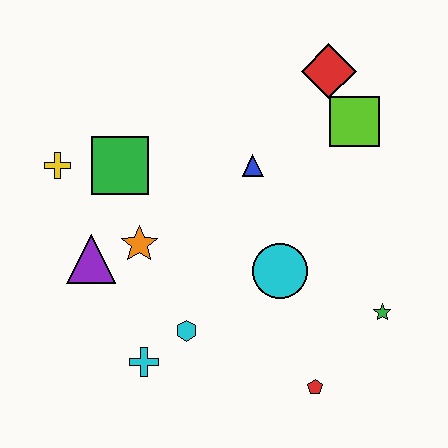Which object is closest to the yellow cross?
The green square is closest to the yellow cross.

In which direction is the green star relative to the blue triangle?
The green star is below the blue triangle.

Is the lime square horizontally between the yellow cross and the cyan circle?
No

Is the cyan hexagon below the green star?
Yes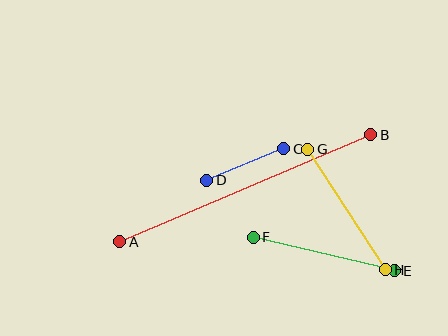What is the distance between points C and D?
The distance is approximately 84 pixels.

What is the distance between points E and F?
The distance is approximately 145 pixels.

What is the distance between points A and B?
The distance is approximately 273 pixels.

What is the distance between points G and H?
The distance is approximately 143 pixels.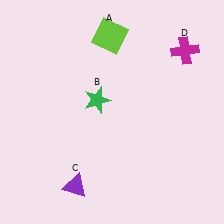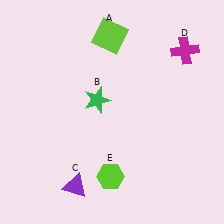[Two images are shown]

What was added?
A lime hexagon (E) was added in Image 2.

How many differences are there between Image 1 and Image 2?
There is 1 difference between the two images.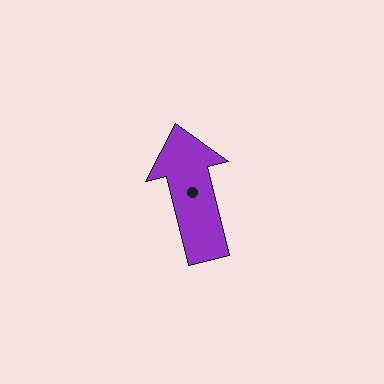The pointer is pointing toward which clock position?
Roughly 12 o'clock.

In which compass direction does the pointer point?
North.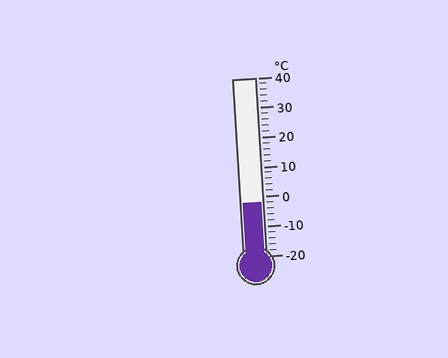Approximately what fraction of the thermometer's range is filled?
The thermometer is filled to approximately 30% of its range.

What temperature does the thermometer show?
The thermometer shows approximately -2°C.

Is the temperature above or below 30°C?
The temperature is below 30°C.